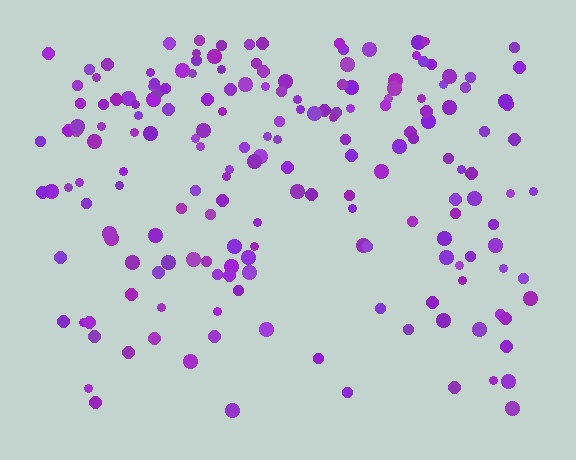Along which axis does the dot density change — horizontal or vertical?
Vertical.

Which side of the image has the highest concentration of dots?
The top.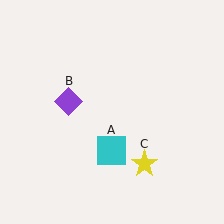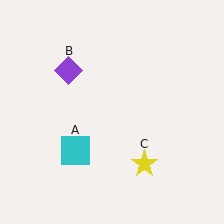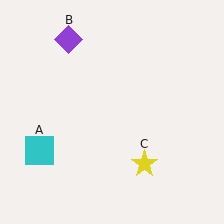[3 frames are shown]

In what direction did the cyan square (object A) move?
The cyan square (object A) moved left.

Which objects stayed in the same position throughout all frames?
Yellow star (object C) remained stationary.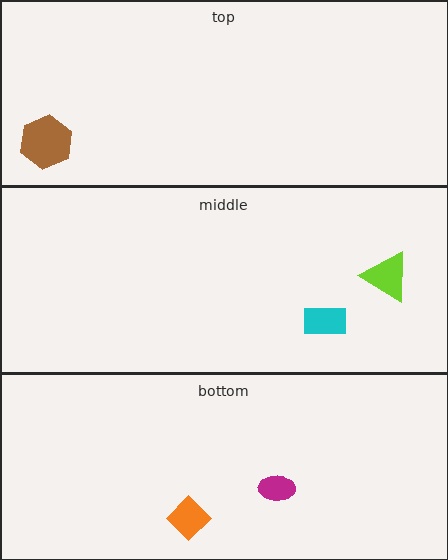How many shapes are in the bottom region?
2.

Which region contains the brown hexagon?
The top region.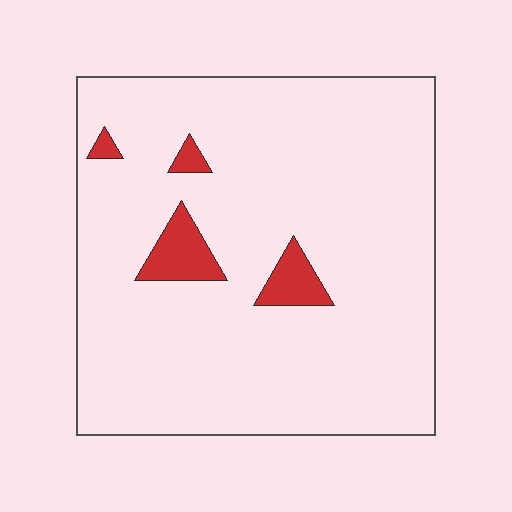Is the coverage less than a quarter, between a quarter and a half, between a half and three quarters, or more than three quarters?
Less than a quarter.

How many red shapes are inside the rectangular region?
4.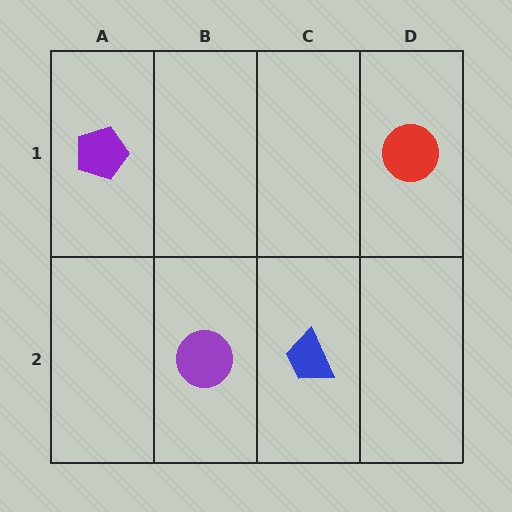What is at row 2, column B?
A purple circle.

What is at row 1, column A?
A purple pentagon.